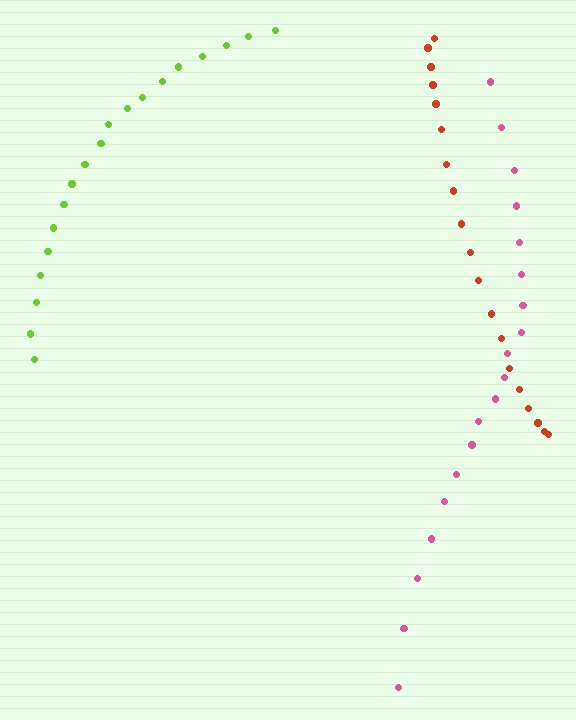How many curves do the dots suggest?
There are 3 distinct paths.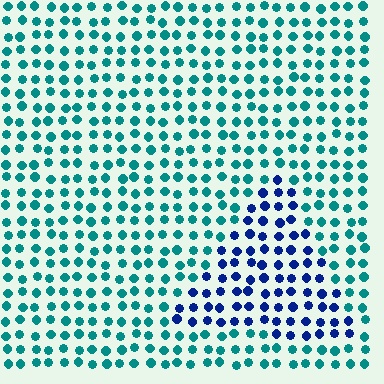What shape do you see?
I see a triangle.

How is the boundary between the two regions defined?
The boundary is defined purely by a slight shift in hue (about 50 degrees). Spacing, size, and orientation are identical on both sides.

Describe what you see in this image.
The image is filled with small teal elements in a uniform arrangement. A triangle-shaped region is visible where the elements are tinted to a slightly different hue, forming a subtle color boundary.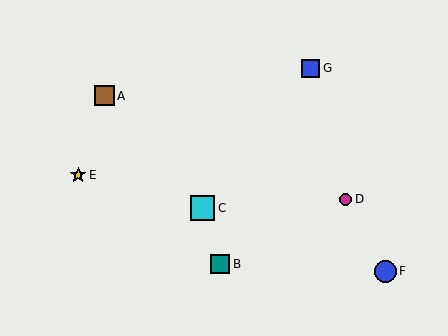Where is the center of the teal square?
The center of the teal square is at (220, 264).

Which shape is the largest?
The cyan square (labeled C) is the largest.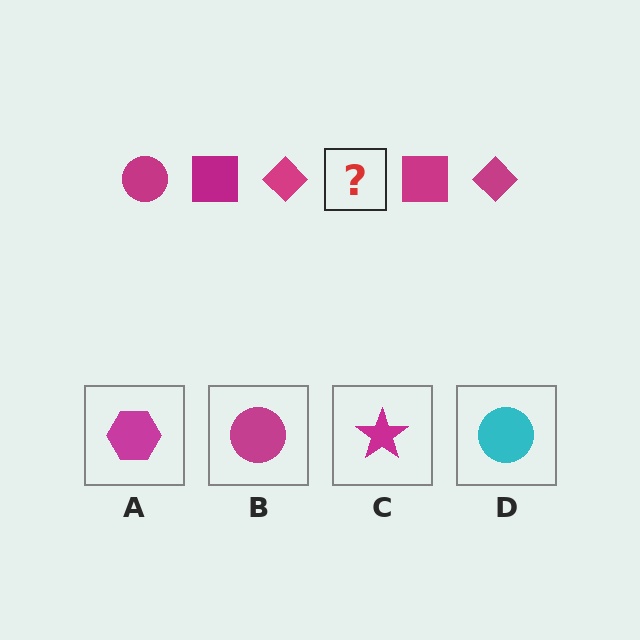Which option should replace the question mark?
Option B.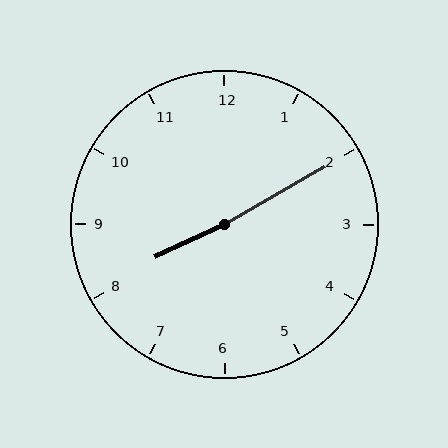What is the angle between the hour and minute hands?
Approximately 175 degrees.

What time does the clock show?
8:10.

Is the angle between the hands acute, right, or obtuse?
It is obtuse.